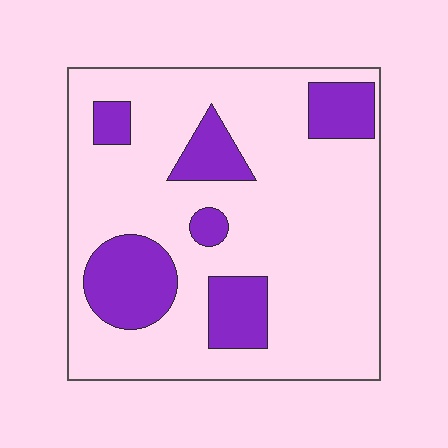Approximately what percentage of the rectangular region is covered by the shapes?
Approximately 20%.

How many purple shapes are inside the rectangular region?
6.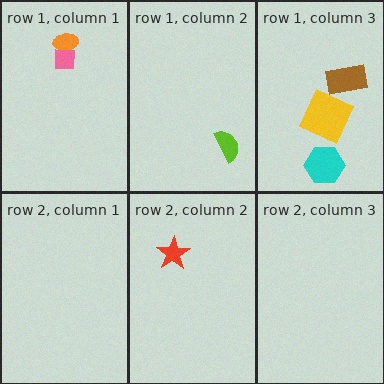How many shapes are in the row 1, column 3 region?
3.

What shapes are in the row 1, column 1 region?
The orange ellipse, the pink square.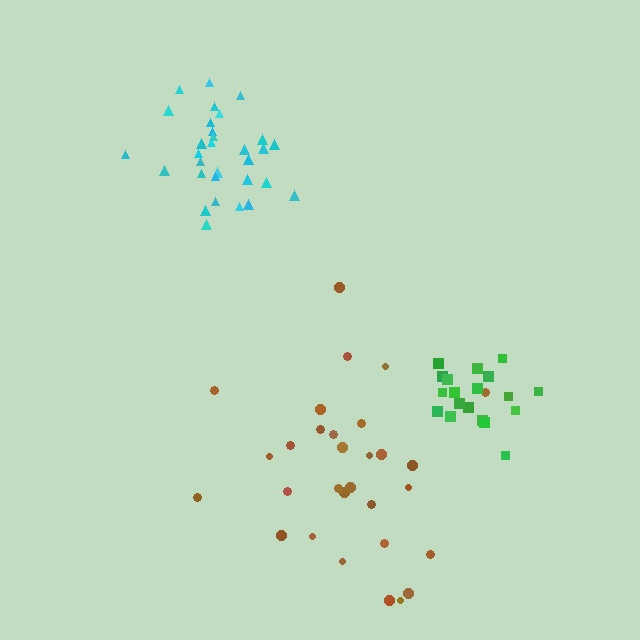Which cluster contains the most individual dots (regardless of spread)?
Cyan (31).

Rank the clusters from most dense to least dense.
green, cyan, brown.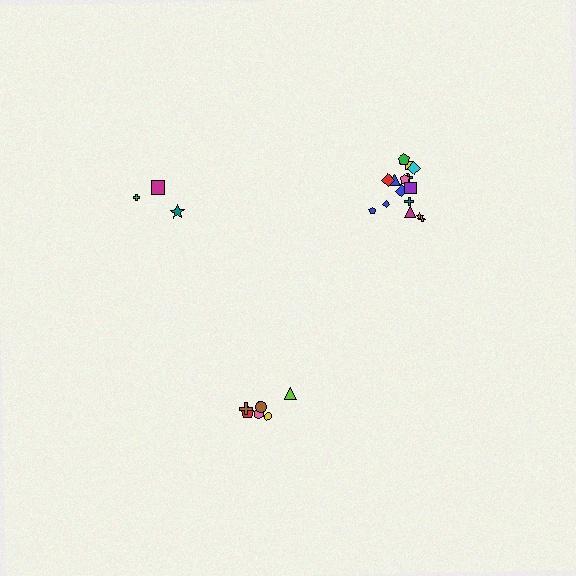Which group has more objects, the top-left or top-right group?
The top-right group.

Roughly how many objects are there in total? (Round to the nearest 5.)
Roughly 25 objects in total.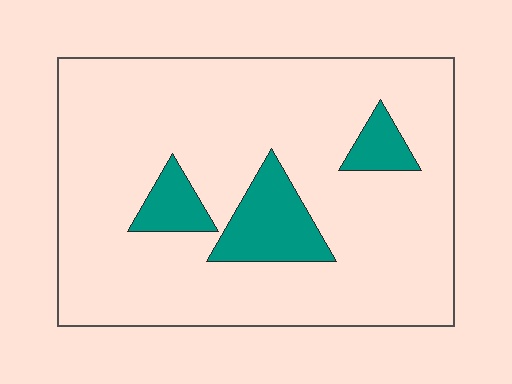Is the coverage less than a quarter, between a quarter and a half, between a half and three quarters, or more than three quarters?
Less than a quarter.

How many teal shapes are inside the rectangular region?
3.